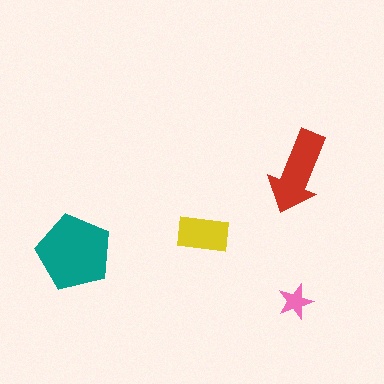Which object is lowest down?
The pink star is bottommost.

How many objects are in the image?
There are 4 objects in the image.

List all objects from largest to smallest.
The teal pentagon, the red arrow, the yellow rectangle, the pink star.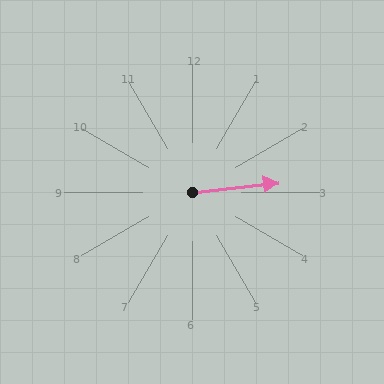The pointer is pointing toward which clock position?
Roughly 3 o'clock.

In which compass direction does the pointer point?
East.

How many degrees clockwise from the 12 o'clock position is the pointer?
Approximately 84 degrees.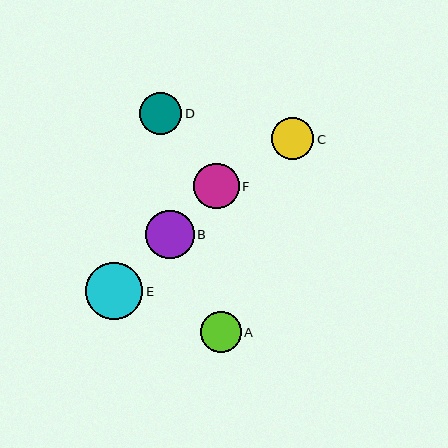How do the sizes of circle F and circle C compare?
Circle F and circle C are approximately the same size.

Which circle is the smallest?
Circle A is the smallest with a size of approximately 41 pixels.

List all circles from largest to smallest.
From largest to smallest: E, B, F, D, C, A.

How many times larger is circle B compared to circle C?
Circle B is approximately 1.1 times the size of circle C.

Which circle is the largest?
Circle E is the largest with a size of approximately 57 pixels.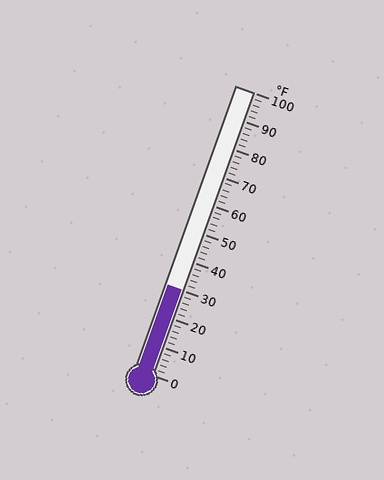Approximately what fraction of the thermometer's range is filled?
The thermometer is filled to approximately 30% of its range.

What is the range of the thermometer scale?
The thermometer scale ranges from 0°F to 100°F.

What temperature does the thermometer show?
The thermometer shows approximately 30°F.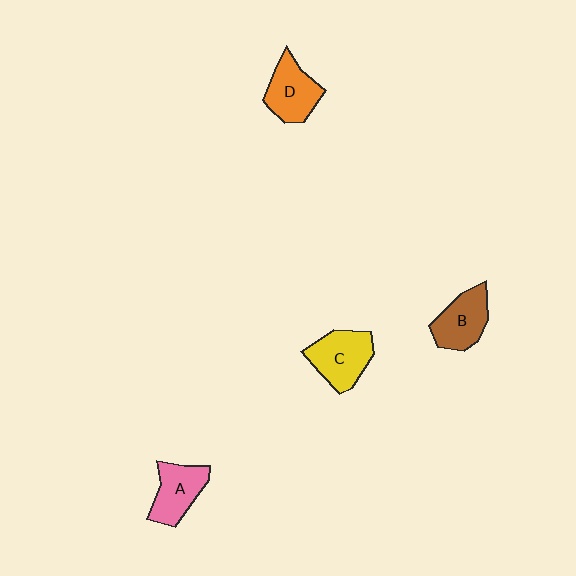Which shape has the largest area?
Shape C (yellow).